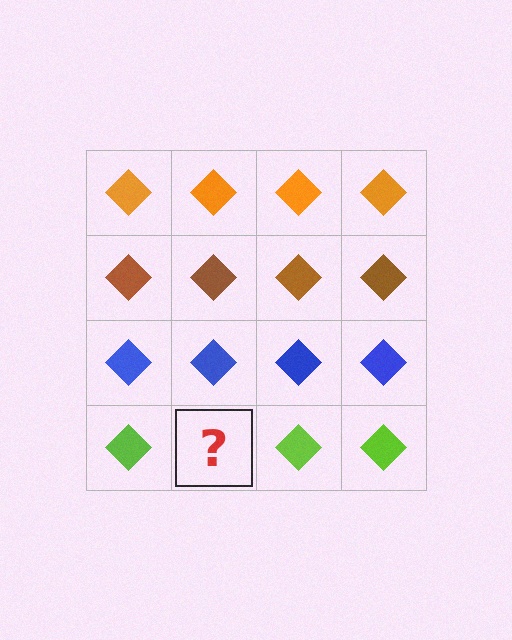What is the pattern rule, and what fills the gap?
The rule is that each row has a consistent color. The gap should be filled with a lime diamond.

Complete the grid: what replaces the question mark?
The question mark should be replaced with a lime diamond.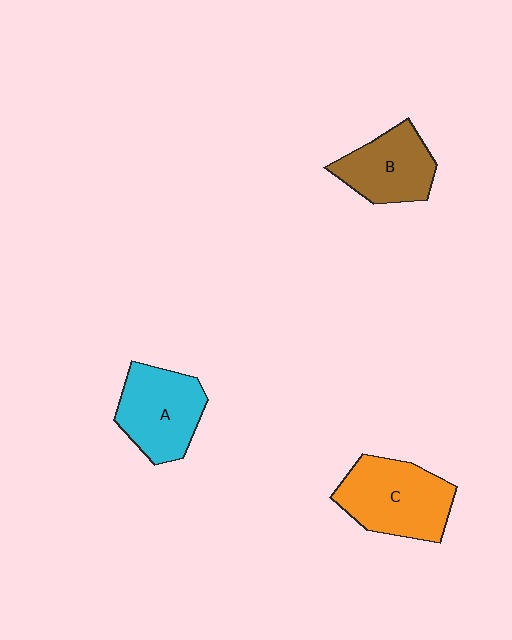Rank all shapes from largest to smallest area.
From largest to smallest: C (orange), A (cyan), B (brown).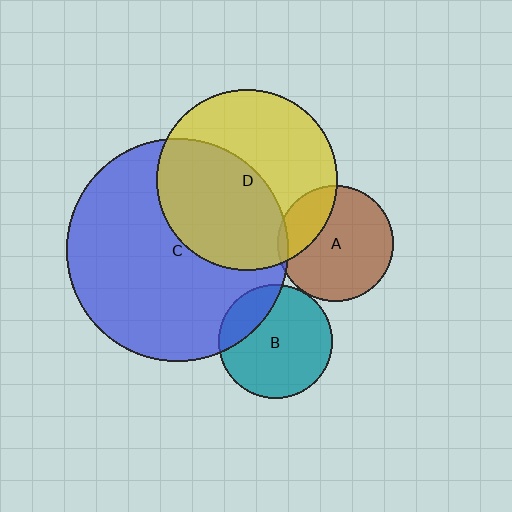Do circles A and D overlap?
Yes.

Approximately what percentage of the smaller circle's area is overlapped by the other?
Approximately 25%.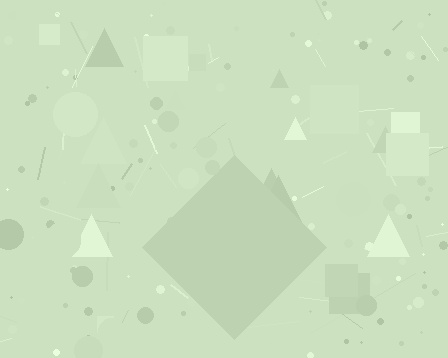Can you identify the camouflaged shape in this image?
The camouflaged shape is a diamond.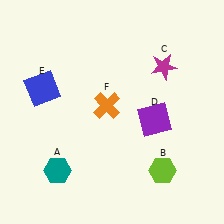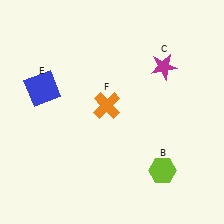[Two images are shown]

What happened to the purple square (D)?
The purple square (D) was removed in Image 2. It was in the bottom-right area of Image 1.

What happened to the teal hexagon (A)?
The teal hexagon (A) was removed in Image 2. It was in the bottom-left area of Image 1.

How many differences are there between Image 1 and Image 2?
There are 2 differences between the two images.